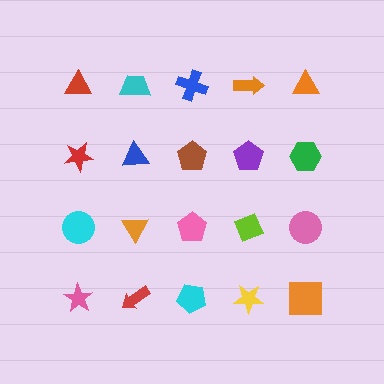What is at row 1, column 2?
A cyan trapezoid.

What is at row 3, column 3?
A pink pentagon.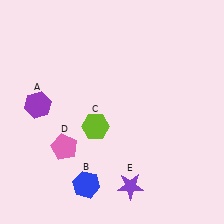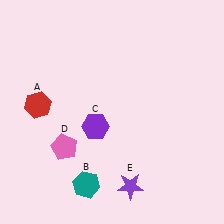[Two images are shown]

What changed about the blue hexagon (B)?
In Image 1, B is blue. In Image 2, it changed to teal.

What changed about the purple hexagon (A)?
In Image 1, A is purple. In Image 2, it changed to red.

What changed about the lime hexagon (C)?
In Image 1, C is lime. In Image 2, it changed to purple.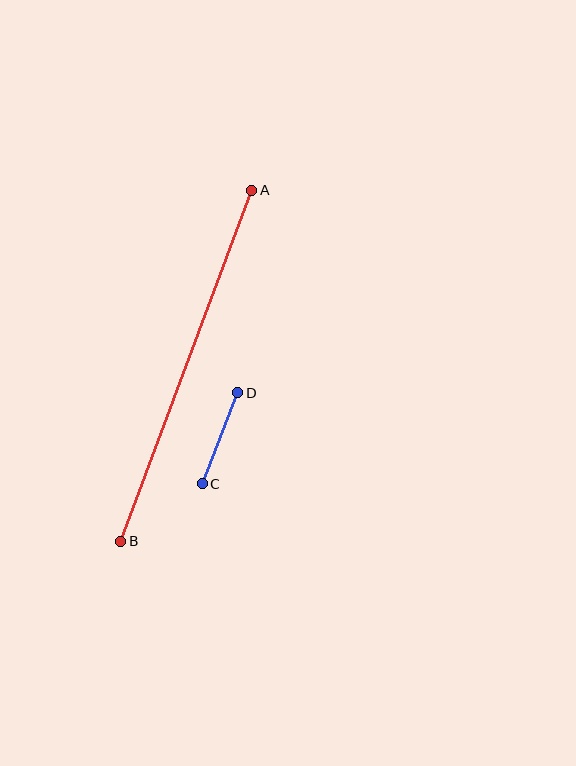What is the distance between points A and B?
The distance is approximately 375 pixels.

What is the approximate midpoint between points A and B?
The midpoint is at approximately (186, 366) pixels.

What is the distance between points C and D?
The distance is approximately 98 pixels.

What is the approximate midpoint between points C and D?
The midpoint is at approximately (220, 438) pixels.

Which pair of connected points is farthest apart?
Points A and B are farthest apart.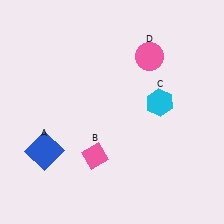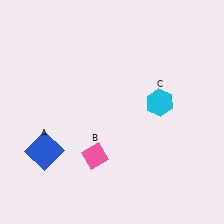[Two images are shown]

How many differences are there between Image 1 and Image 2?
There is 1 difference between the two images.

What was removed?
The pink circle (D) was removed in Image 2.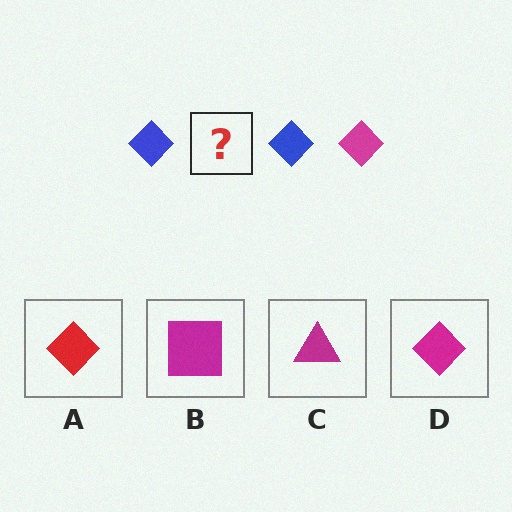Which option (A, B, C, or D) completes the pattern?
D.